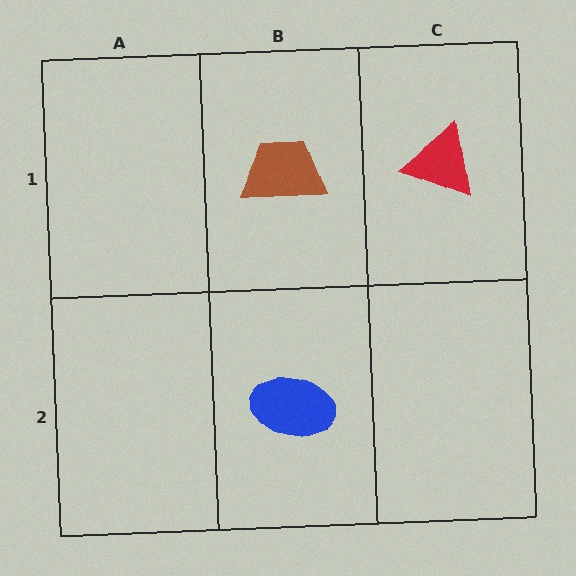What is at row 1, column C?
A red triangle.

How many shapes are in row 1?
2 shapes.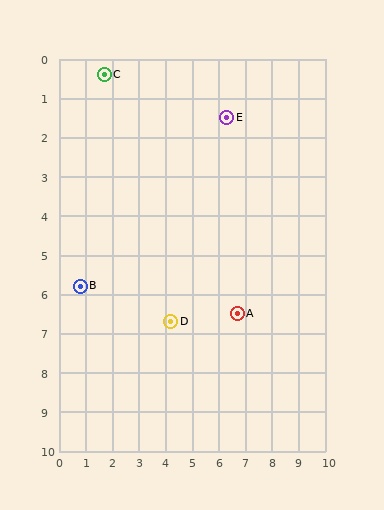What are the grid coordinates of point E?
Point E is at approximately (6.3, 1.5).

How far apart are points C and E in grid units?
Points C and E are about 4.7 grid units apart.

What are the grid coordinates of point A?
Point A is at approximately (6.7, 6.5).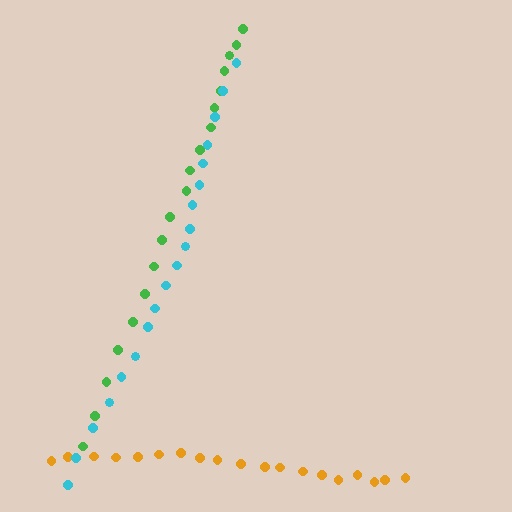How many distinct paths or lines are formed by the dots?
There are 3 distinct paths.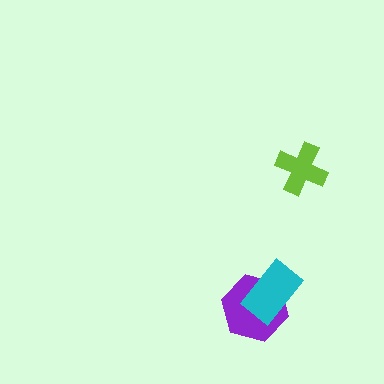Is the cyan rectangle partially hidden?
No, no other shape covers it.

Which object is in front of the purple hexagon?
The cyan rectangle is in front of the purple hexagon.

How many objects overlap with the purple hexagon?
1 object overlaps with the purple hexagon.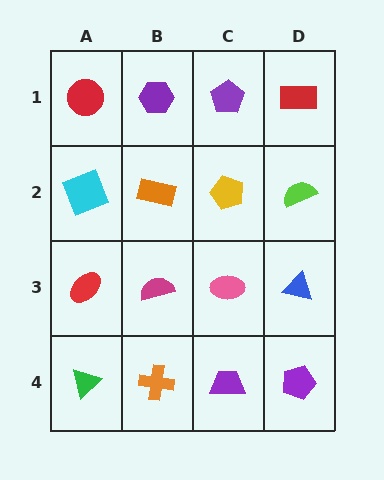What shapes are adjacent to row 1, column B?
An orange rectangle (row 2, column B), a red circle (row 1, column A), a purple pentagon (row 1, column C).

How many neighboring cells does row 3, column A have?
3.